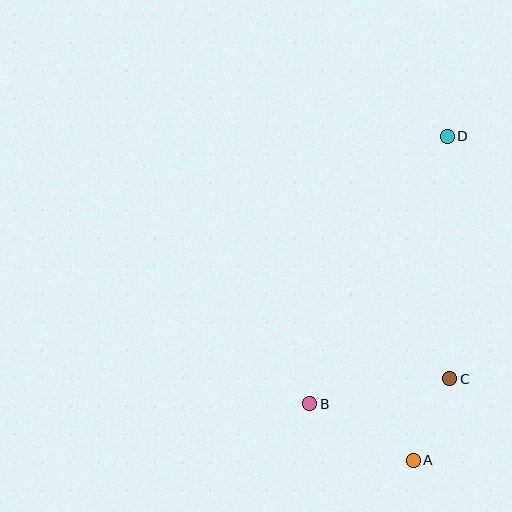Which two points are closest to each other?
Points A and C are closest to each other.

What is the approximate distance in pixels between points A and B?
The distance between A and B is approximately 118 pixels.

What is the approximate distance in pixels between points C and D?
The distance between C and D is approximately 243 pixels.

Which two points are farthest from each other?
Points A and D are farthest from each other.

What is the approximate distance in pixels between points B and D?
The distance between B and D is approximately 301 pixels.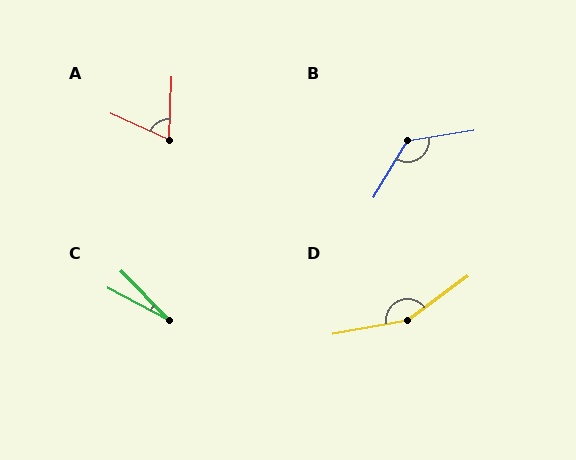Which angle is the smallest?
C, at approximately 17 degrees.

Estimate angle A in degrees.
Approximately 67 degrees.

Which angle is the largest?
D, at approximately 154 degrees.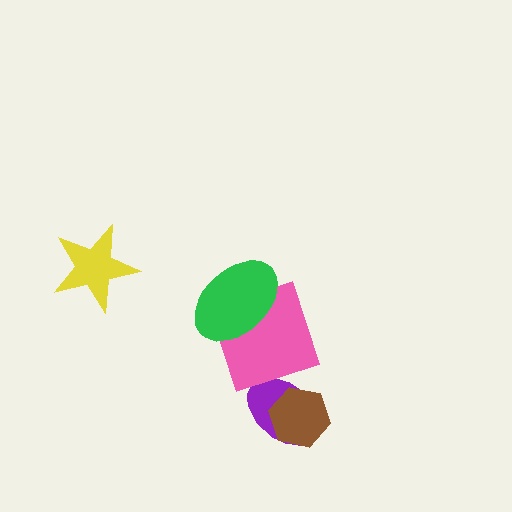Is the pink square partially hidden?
Yes, it is partially covered by another shape.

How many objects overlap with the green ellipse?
1 object overlaps with the green ellipse.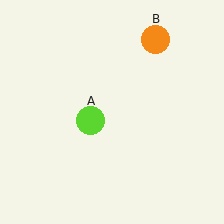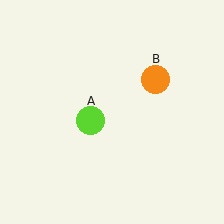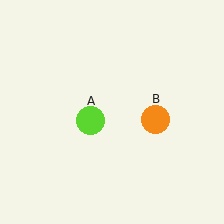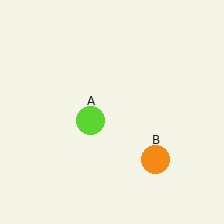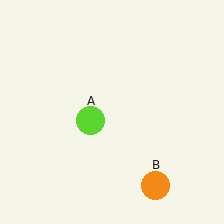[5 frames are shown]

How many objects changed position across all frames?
1 object changed position: orange circle (object B).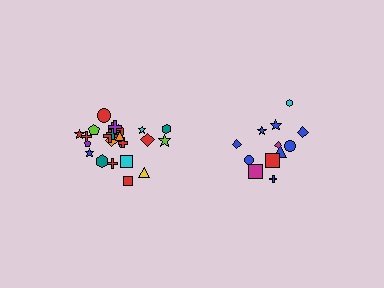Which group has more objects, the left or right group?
The left group.